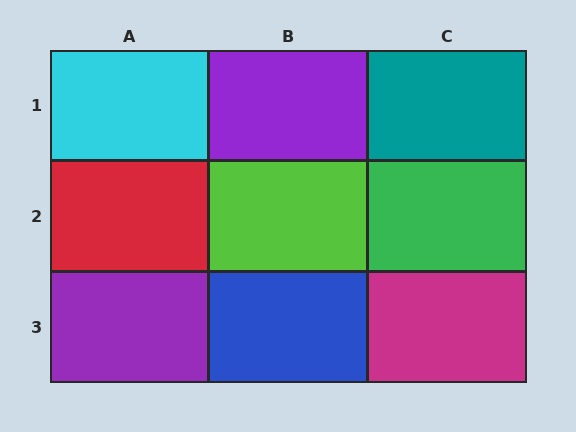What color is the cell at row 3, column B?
Blue.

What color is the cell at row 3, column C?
Magenta.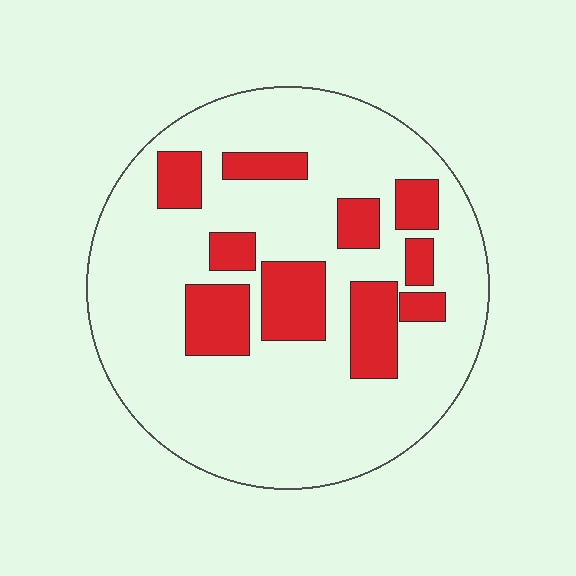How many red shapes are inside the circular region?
10.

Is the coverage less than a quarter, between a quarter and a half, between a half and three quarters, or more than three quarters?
Less than a quarter.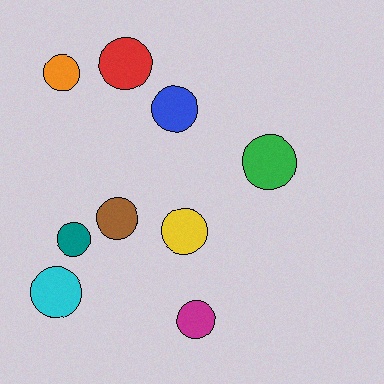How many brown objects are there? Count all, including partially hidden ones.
There is 1 brown object.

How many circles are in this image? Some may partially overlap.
There are 9 circles.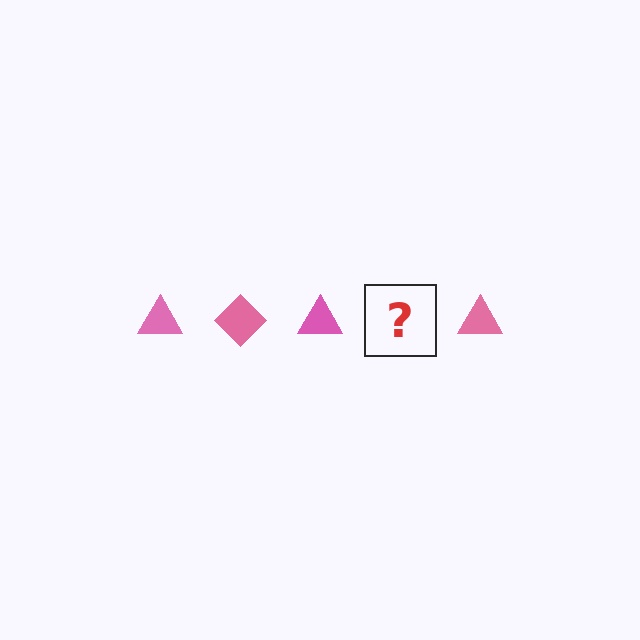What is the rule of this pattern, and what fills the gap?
The rule is that the pattern cycles through triangle, diamond shapes in pink. The gap should be filled with a pink diamond.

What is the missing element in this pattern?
The missing element is a pink diamond.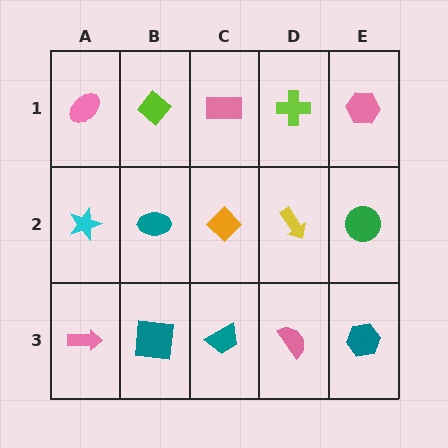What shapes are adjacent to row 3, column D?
A yellow arrow (row 2, column D), a teal trapezoid (row 3, column C), a teal hexagon (row 3, column E).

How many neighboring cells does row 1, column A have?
2.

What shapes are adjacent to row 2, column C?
A pink rectangle (row 1, column C), a teal trapezoid (row 3, column C), a teal ellipse (row 2, column B), a yellow arrow (row 2, column D).